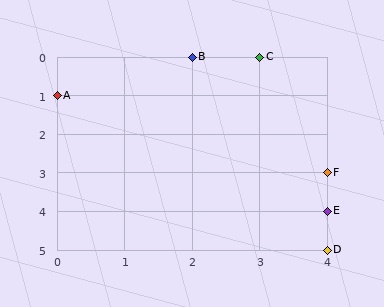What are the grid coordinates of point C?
Point C is at grid coordinates (3, 0).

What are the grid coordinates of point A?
Point A is at grid coordinates (0, 1).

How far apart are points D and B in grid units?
Points D and B are 2 columns and 5 rows apart (about 5.4 grid units diagonally).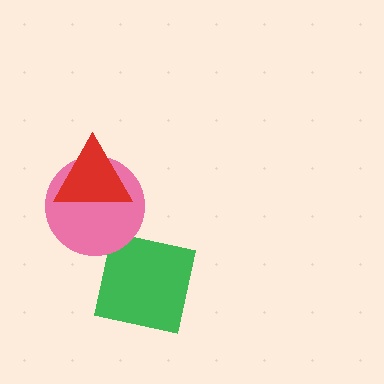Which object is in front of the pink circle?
The red triangle is in front of the pink circle.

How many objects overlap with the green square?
0 objects overlap with the green square.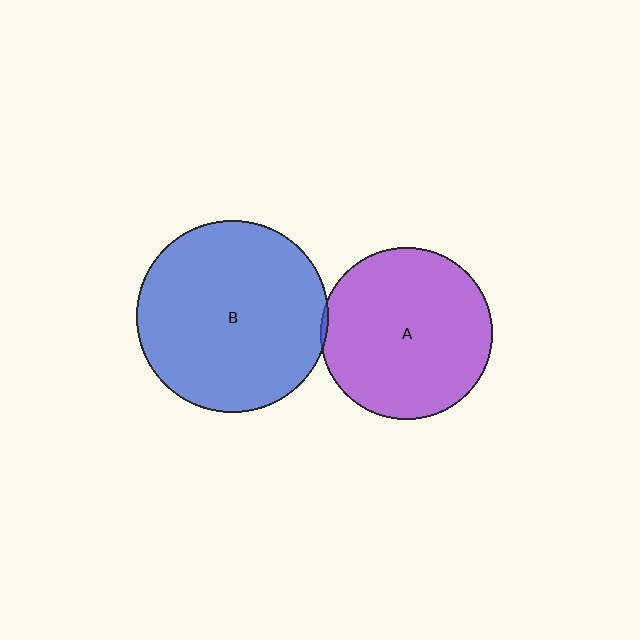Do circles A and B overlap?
Yes.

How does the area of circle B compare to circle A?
Approximately 1.2 times.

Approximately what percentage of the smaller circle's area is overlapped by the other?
Approximately 5%.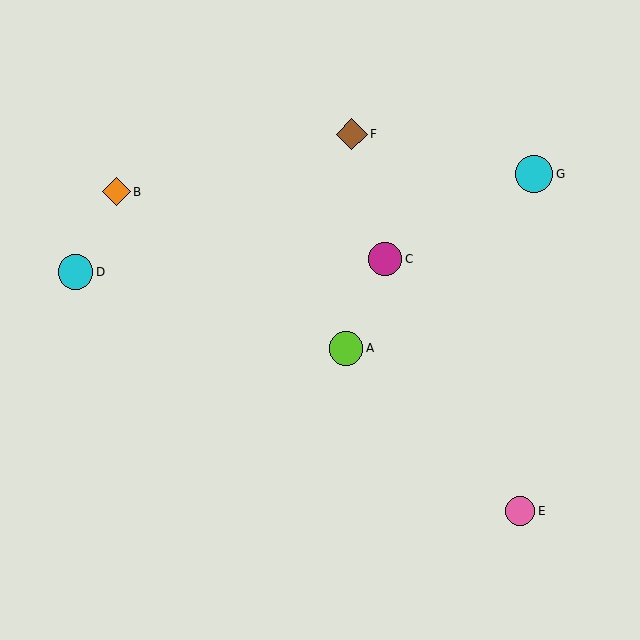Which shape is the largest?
The cyan circle (labeled G) is the largest.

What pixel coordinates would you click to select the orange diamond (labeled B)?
Click at (116, 192) to select the orange diamond B.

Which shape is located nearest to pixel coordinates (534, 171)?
The cyan circle (labeled G) at (534, 174) is nearest to that location.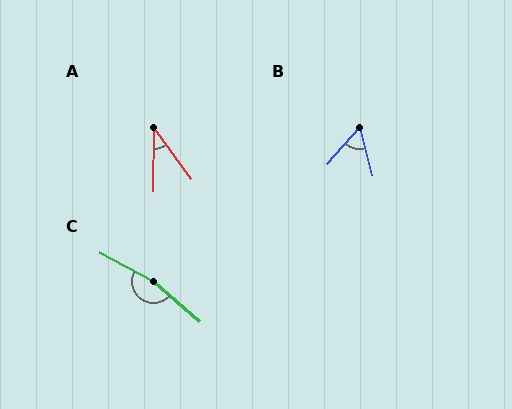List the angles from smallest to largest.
A (36°), B (56°), C (167°).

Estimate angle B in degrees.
Approximately 56 degrees.